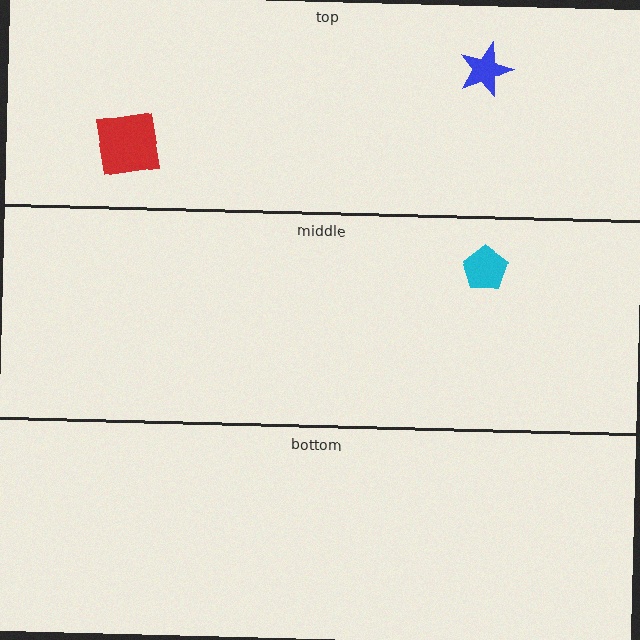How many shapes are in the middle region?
1.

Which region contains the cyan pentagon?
The middle region.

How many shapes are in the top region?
2.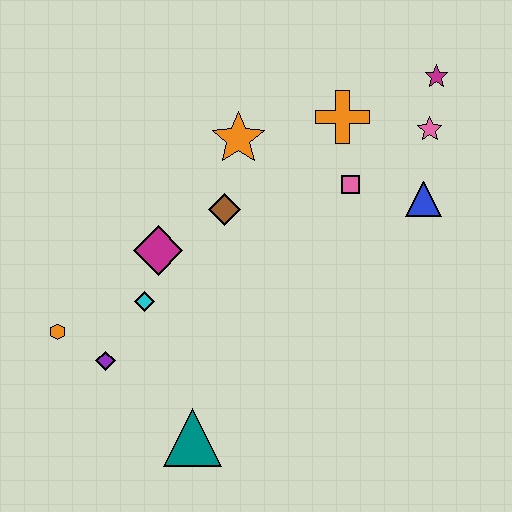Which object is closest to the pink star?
The magenta star is closest to the pink star.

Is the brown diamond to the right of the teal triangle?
Yes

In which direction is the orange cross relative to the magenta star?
The orange cross is to the left of the magenta star.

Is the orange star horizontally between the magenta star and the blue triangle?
No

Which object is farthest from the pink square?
The orange hexagon is farthest from the pink square.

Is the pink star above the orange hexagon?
Yes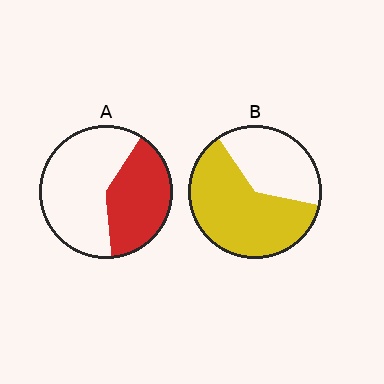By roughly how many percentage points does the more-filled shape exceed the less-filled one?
By roughly 20 percentage points (B over A).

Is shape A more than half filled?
No.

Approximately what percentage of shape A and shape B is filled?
A is approximately 40% and B is approximately 60%.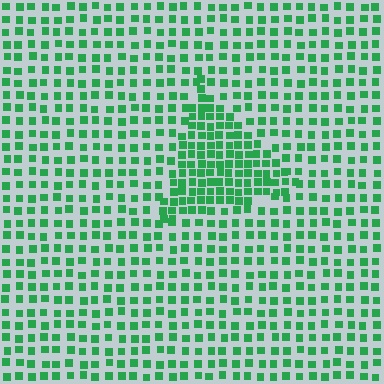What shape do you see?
I see a triangle.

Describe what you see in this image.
The image contains small green elements arranged at two different densities. A triangle-shaped region is visible where the elements are more densely packed than the surrounding area.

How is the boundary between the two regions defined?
The boundary is defined by a change in element density (approximately 1.9x ratio). All elements are the same color, size, and shape.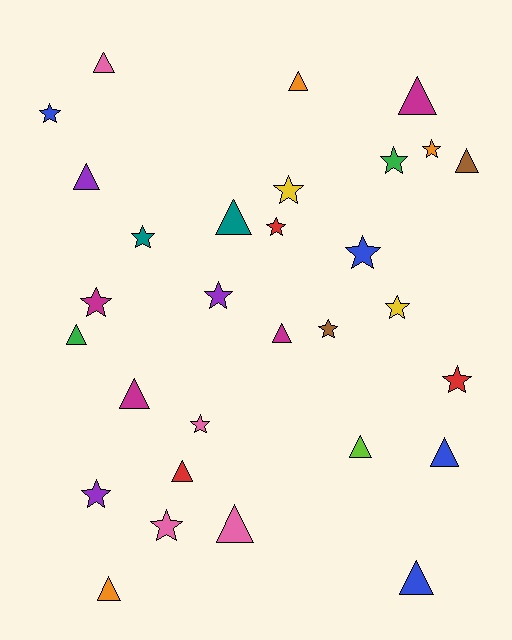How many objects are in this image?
There are 30 objects.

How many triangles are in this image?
There are 15 triangles.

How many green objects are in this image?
There are 2 green objects.